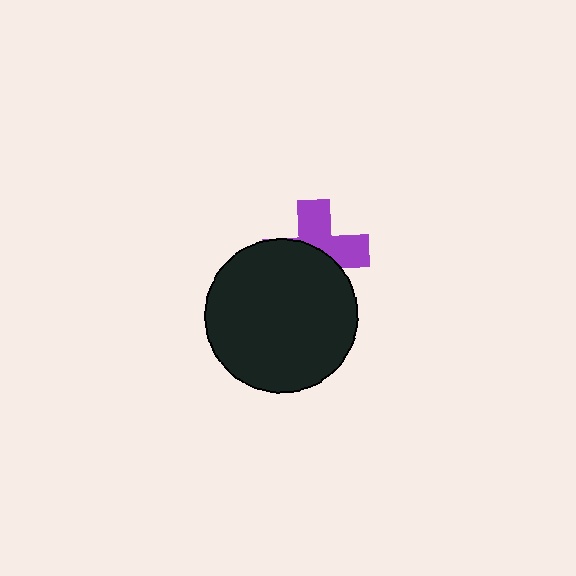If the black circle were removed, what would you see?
You would see the complete purple cross.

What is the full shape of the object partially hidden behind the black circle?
The partially hidden object is a purple cross.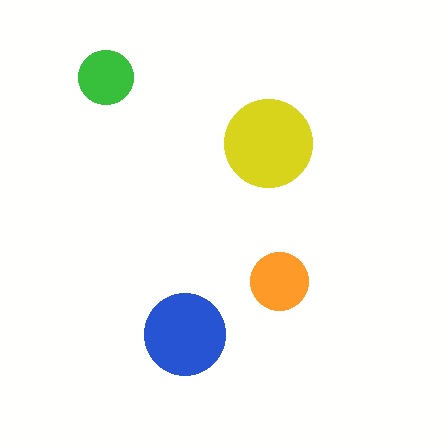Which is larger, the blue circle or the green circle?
The blue one.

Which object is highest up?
The green circle is topmost.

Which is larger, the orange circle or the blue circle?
The blue one.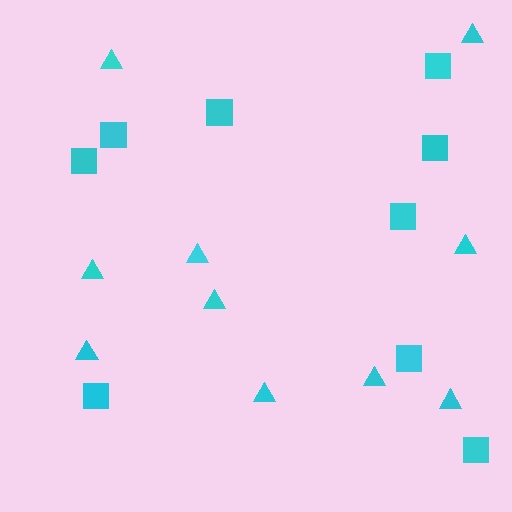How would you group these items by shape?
There are 2 groups: one group of squares (9) and one group of triangles (10).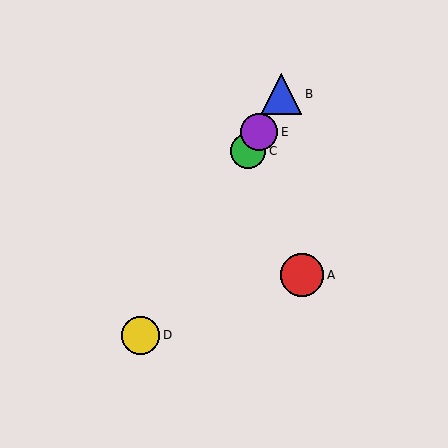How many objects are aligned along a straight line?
4 objects (B, C, D, E) are aligned along a straight line.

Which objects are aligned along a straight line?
Objects B, C, D, E are aligned along a straight line.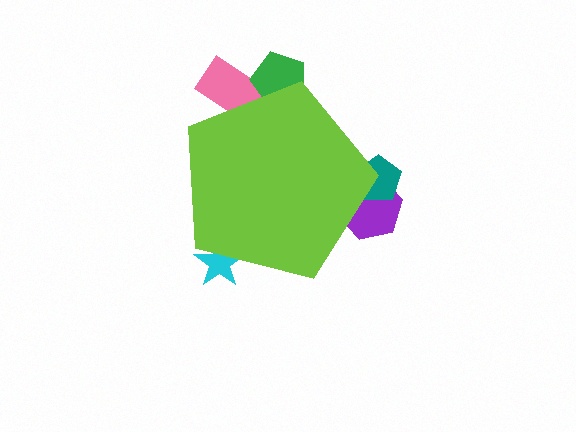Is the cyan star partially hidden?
Yes, the cyan star is partially hidden behind the lime pentagon.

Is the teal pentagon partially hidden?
Yes, the teal pentagon is partially hidden behind the lime pentagon.